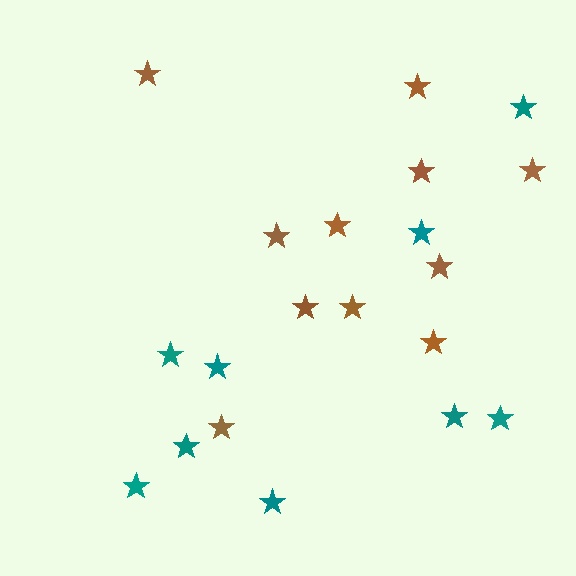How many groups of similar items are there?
There are 2 groups: one group of brown stars (11) and one group of teal stars (9).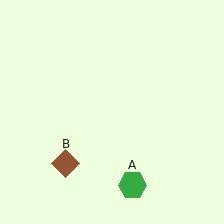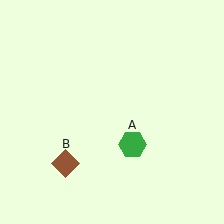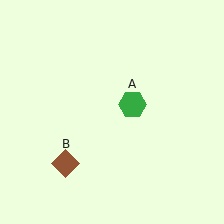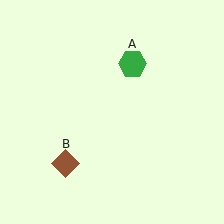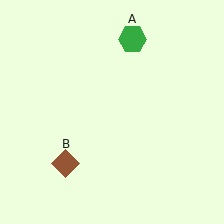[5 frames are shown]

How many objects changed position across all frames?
1 object changed position: green hexagon (object A).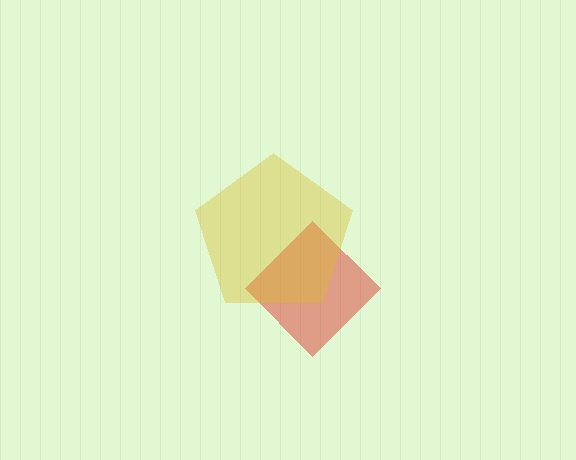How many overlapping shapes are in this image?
There are 2 overlapping shapes in the image.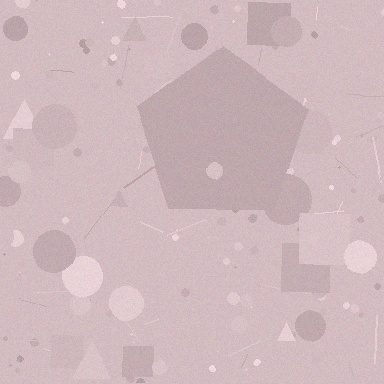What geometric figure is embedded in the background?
A pentagon is embedded in the background.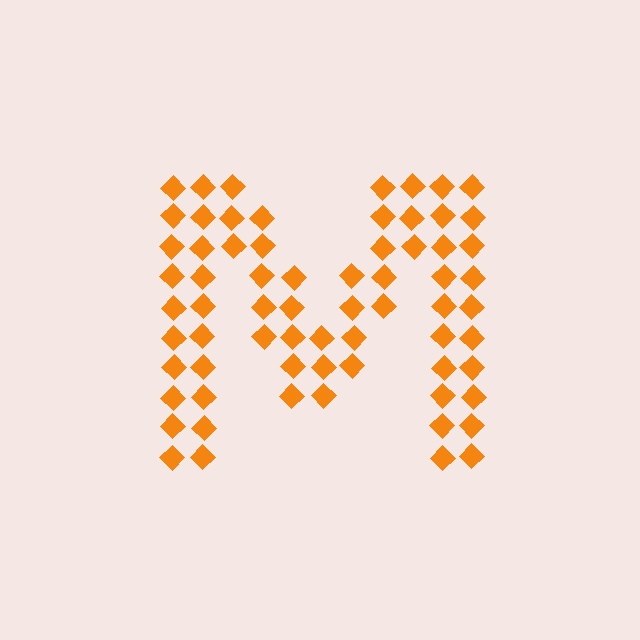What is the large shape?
The large shape is the letter M.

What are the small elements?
The small elements are diamonds.